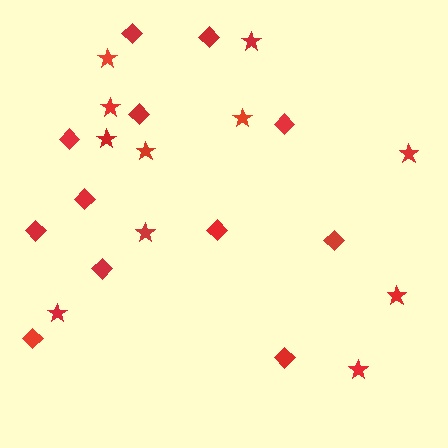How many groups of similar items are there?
There are 2 groups: one group of stars (11) and one group of diamonds (12).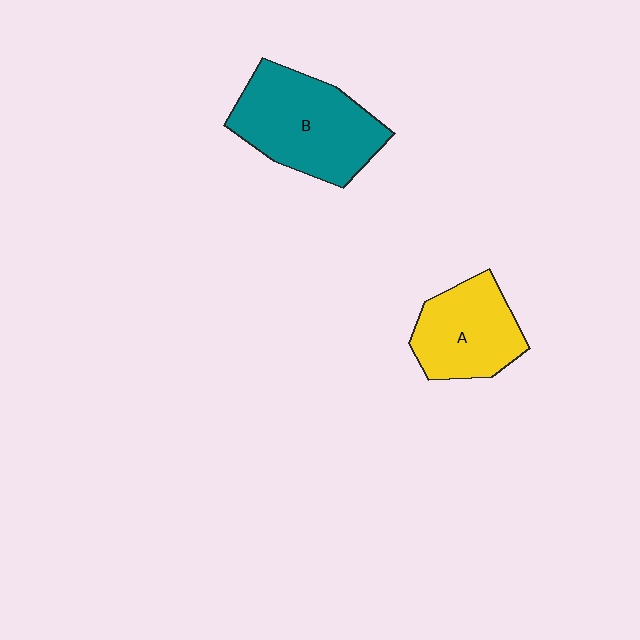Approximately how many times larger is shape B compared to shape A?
Approximately 1.4 times.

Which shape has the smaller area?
Shape A (yellow).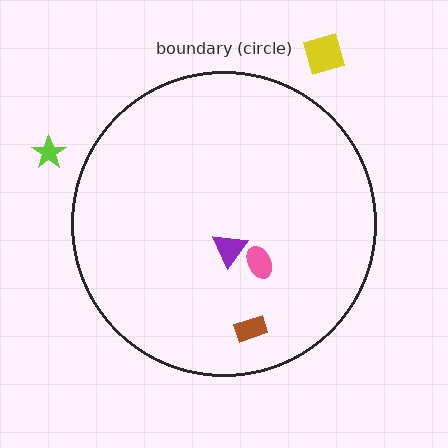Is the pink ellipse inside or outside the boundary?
Inside.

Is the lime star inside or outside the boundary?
Outside.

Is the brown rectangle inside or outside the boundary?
Inside.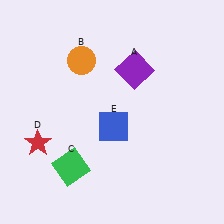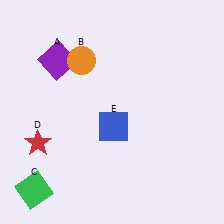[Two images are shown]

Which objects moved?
The objects that moved are: the purple square (A), the green square (C).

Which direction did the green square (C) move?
The green square (C) moved left.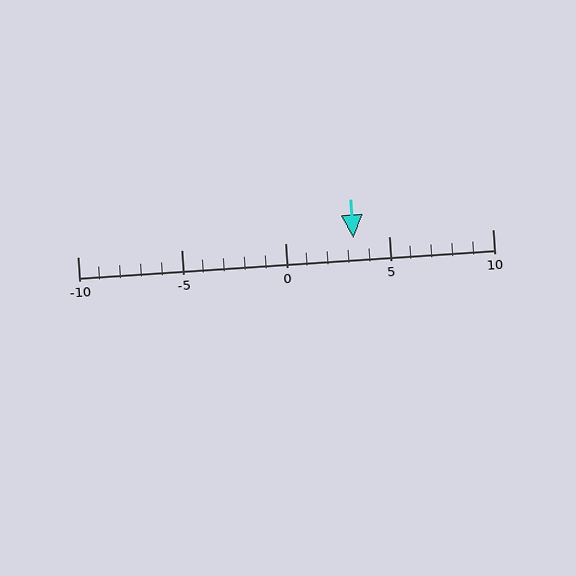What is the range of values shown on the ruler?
The ruler shows values from -10 to 10.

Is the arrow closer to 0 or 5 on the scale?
The arrow is closer to 5.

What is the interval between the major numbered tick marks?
The major tick marks are spaced 5 units apart.